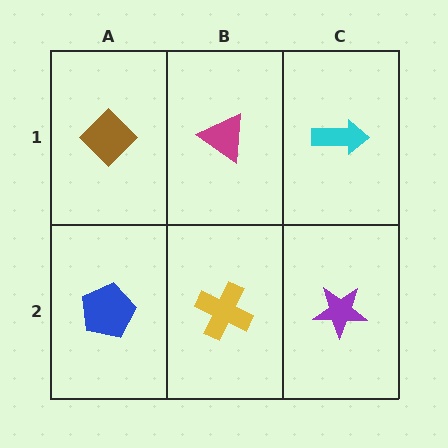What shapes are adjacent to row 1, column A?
A blue pentagon (row 2, column A), a magenta triangle (row 1, column B).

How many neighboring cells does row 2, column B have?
3.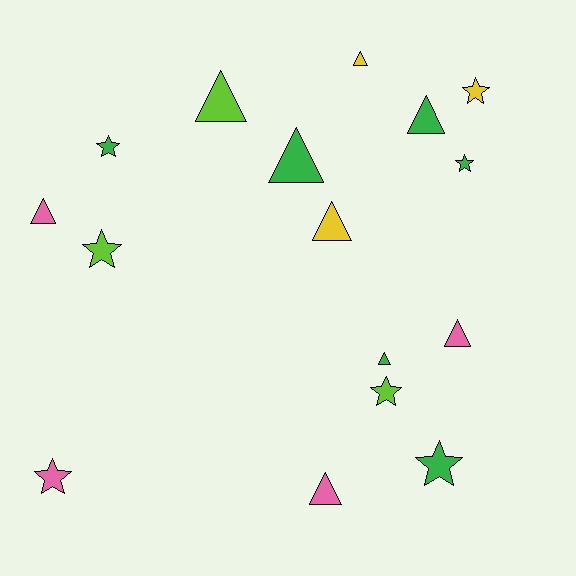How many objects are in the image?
There are 16 objects.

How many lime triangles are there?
There is 1 lime triangle.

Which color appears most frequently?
Green, with 6 objects.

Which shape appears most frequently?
Triangle, with 9 objects.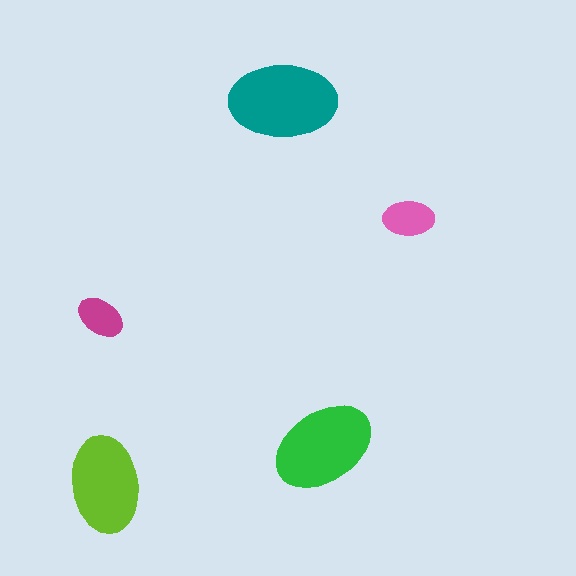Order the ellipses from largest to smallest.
the teal one, the green one, the lime one, the pink one, the magenta one.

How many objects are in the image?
There are 5 objects in the image.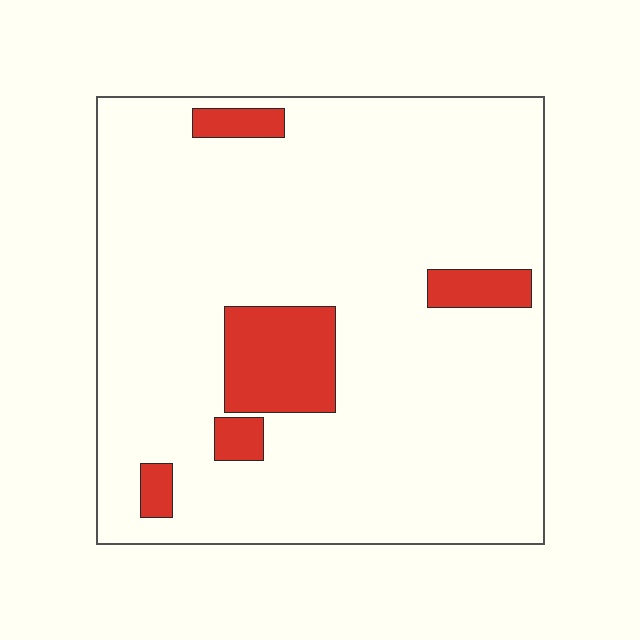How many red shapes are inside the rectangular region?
5.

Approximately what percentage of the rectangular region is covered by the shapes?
Approximately 10%.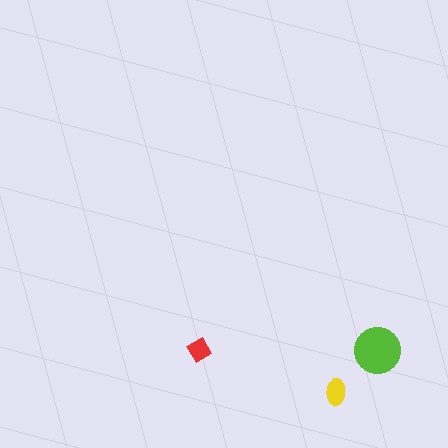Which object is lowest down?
The yellow ellipse is bottommost.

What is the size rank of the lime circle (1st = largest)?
1st.